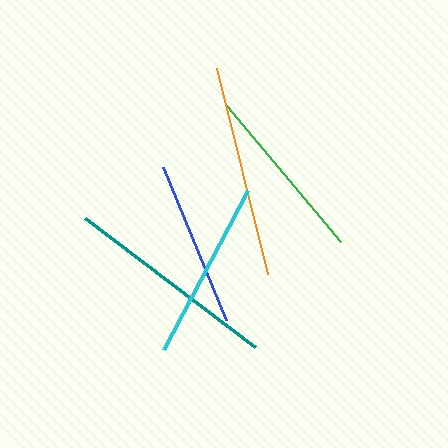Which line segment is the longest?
The teal line is the longest at approximately 214 pixels.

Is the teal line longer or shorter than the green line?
The teal line is longer than the green line.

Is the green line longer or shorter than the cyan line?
The cyan line is longer than the green line.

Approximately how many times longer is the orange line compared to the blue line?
The orange line is approximately 1.3 times the length of the blue line.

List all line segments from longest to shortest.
From longest to shortest: teal, orange, cyan, green, blue.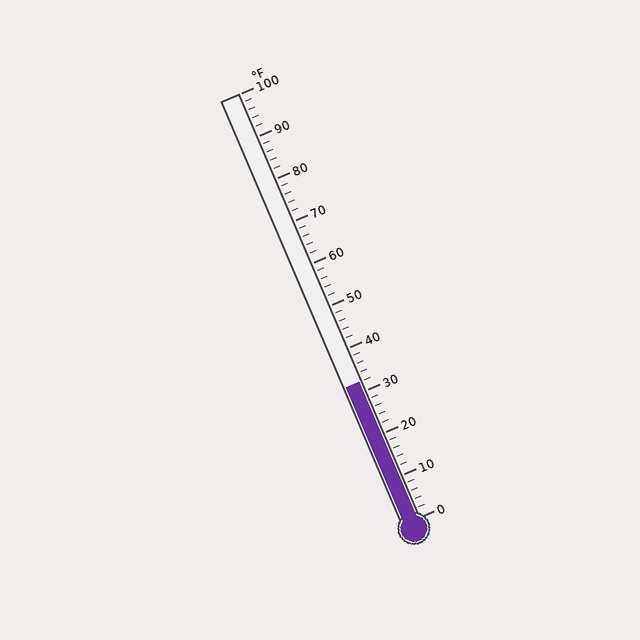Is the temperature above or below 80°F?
The temperature is below 80°F.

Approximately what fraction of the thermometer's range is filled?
The thermometer is filled to approximately 30% of its range.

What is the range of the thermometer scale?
The thermometer scale ranges from 0°F to 100°F.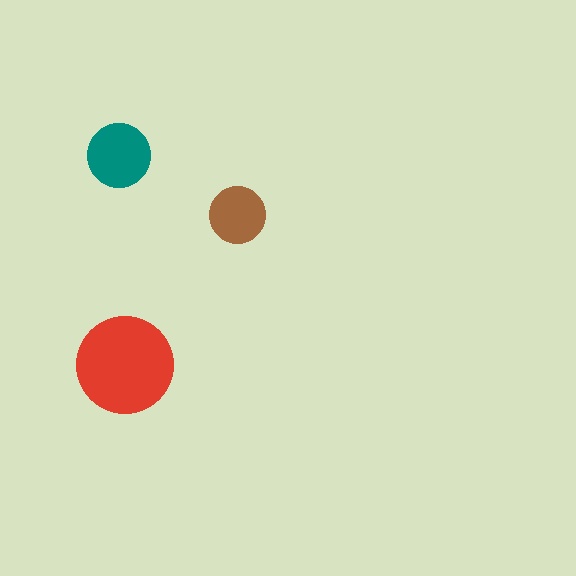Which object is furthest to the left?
The teal circle is leftmost.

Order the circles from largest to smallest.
the red one, the teal one, the brown one.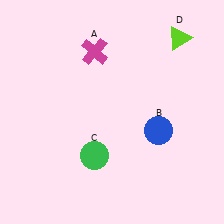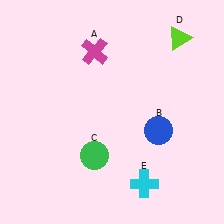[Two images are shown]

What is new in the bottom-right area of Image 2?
A cyan cross (E) was added in the bottom-right area of Image 2.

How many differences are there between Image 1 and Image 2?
There is 1 difference between the two images.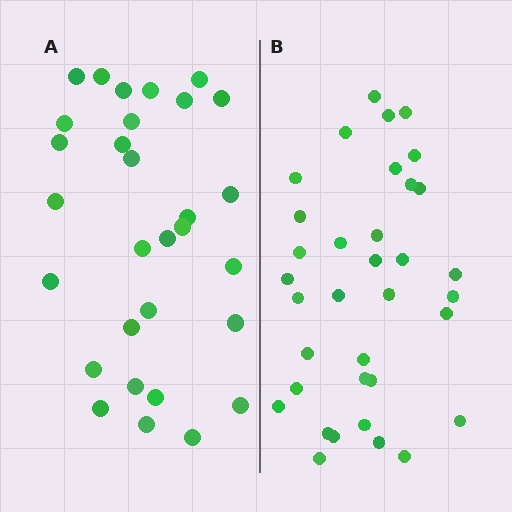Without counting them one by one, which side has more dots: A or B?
Region B (the right region) has more dots.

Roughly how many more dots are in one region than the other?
Region B has about 5 more dots than region A.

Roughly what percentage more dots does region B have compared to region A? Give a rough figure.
About 15% more.